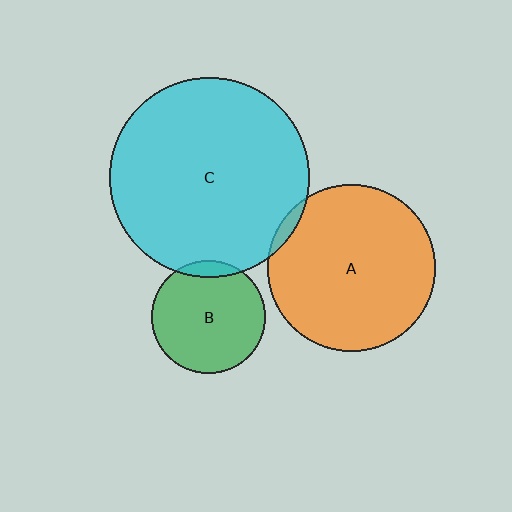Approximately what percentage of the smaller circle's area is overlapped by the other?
Approximately 10%.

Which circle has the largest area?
Circle C (cyan).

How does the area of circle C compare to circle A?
Approximately 1.4 times.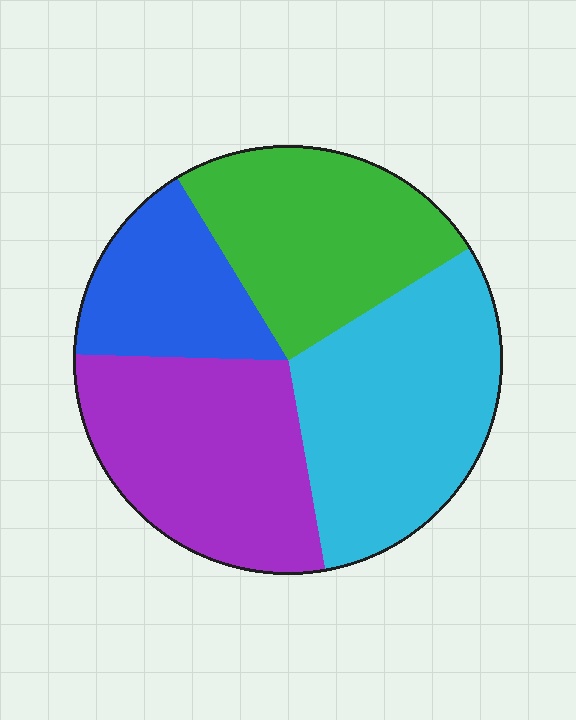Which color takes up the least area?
Blue, at roughly 15%.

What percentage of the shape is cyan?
Cyan takes up about one third (1/3) of the shape.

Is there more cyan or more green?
Cyan.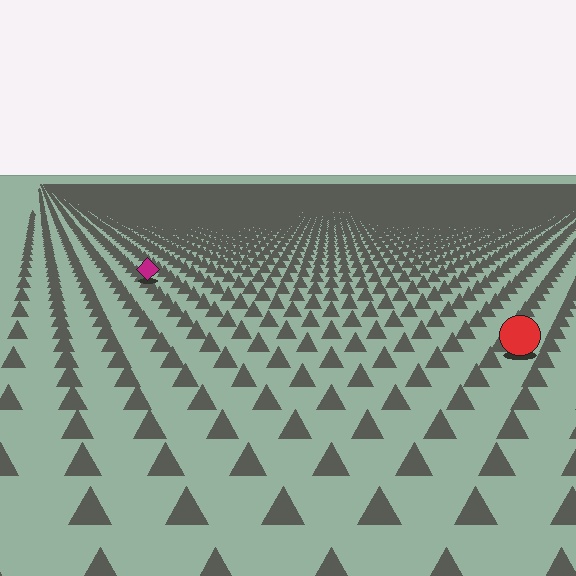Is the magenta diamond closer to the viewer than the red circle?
No. The red circle is closer — you can tell from the texture gradient: the ground texture is coarser near it.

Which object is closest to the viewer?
The red circle is closest. The texture marks near it are larger and more spread out.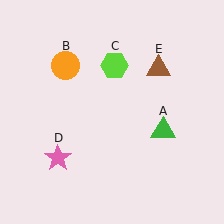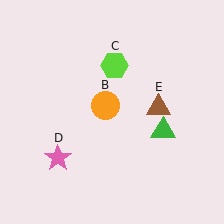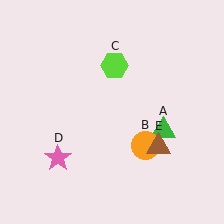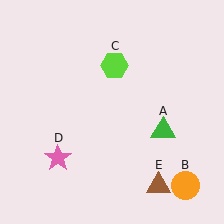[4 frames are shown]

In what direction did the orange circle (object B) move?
The orange circle (object B) moved down and to the right.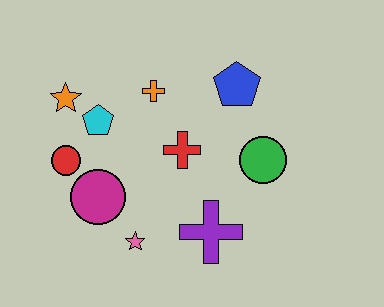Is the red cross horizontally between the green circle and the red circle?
Yes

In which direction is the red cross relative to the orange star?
The red cross is to the right of the orange star.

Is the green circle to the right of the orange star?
Yes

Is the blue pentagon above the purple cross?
Yes